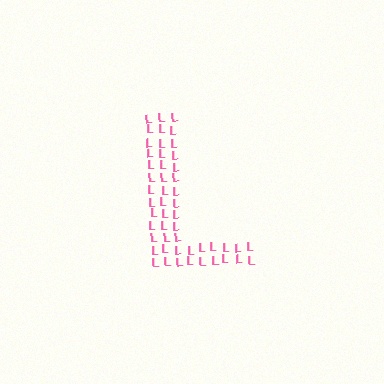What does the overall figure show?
The overall figure shows the letter L.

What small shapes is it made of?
It is made of small letter L's.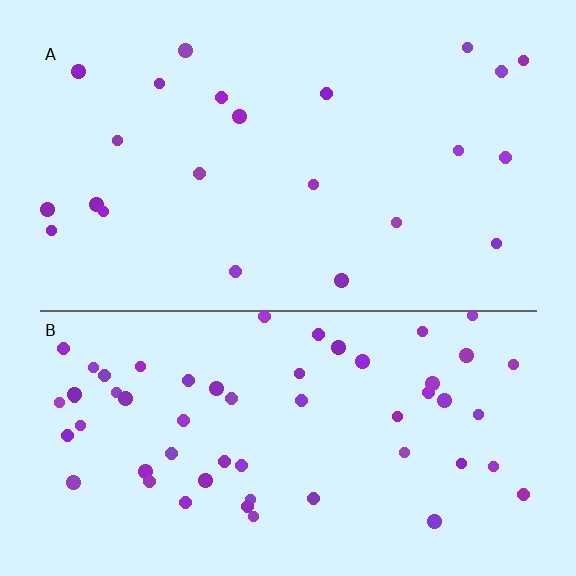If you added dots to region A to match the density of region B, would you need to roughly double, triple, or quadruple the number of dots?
Approximately triple.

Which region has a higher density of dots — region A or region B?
B (the bottom).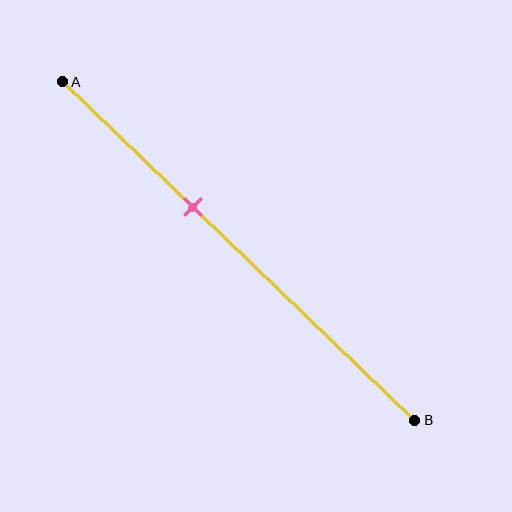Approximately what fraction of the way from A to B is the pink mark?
The pink mark is approximately 35% of the way from A to B.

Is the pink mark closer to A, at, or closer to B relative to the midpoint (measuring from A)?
The pink mark is closer to point A than the midpoint of segment AB.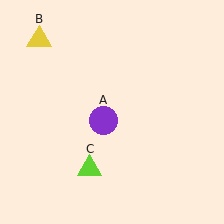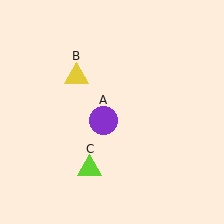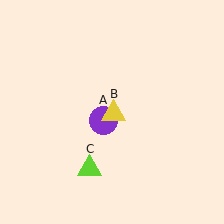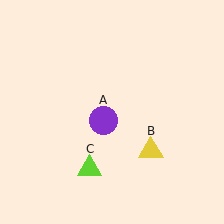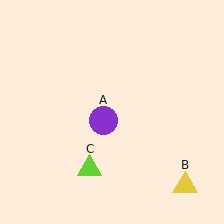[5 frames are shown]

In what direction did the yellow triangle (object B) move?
The yellow triangle (object B) moved down and to the right.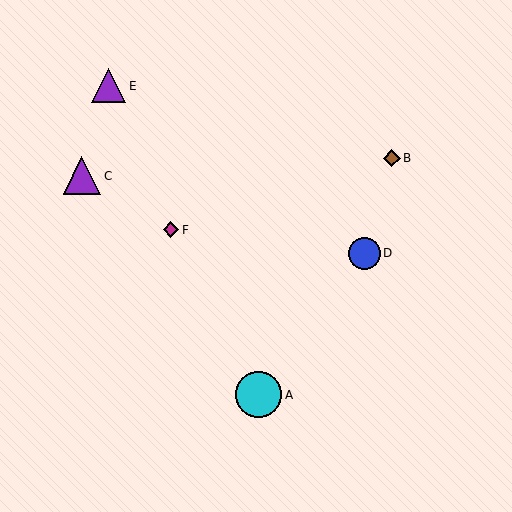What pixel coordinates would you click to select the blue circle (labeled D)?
Click at (364, 253) to select the blue circle D.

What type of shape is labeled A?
Shape A is a cyan circle.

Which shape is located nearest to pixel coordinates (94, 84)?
The purple triangle (labeled E) at (108, 86) is nearest to that location.